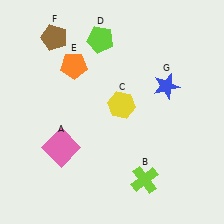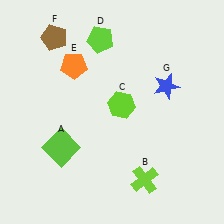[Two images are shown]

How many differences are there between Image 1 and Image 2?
There are 2 differences between the two images.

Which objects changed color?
A changed from pink to lime. C changed from yellow to lime.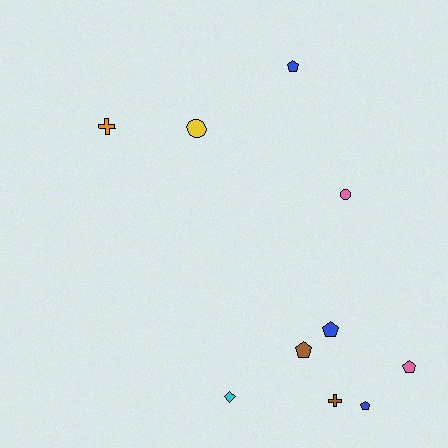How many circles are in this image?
There are 2 circles.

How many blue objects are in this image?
There are 3 blue objects.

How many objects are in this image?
There are 10 objects.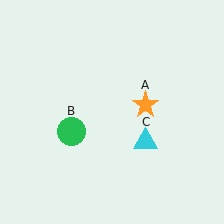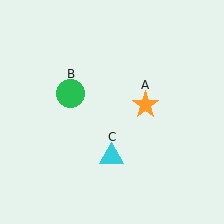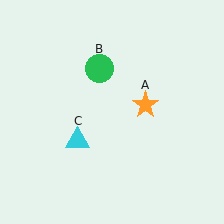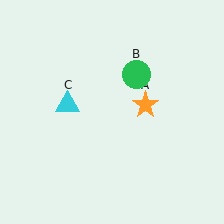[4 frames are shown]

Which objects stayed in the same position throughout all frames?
Orange star (object A) remained stationary.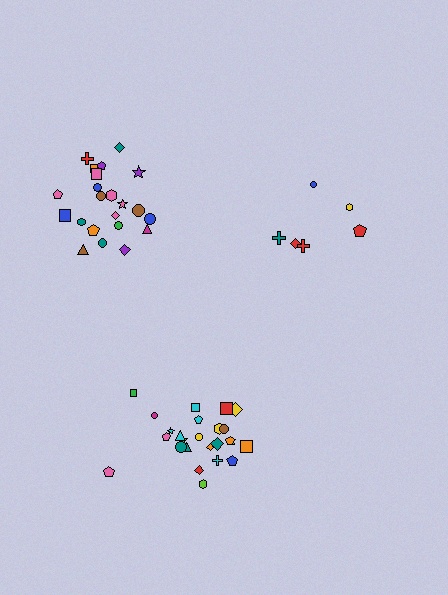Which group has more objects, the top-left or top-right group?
The top-left group.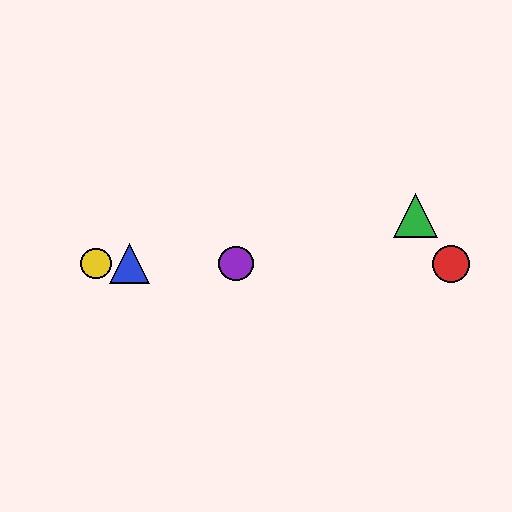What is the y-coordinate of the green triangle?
The green triangle is at y≈216.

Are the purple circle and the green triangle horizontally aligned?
No, the purple circle is at y≈264 and the green triangle is at y≈216.